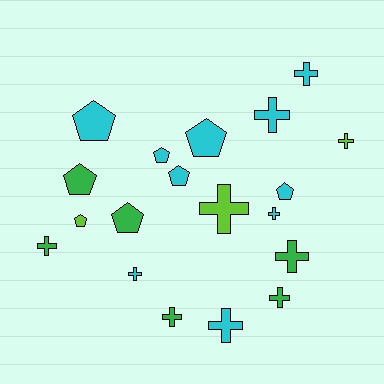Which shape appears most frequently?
Cross, with 11 objects.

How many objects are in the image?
There are 19 objects.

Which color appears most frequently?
Cyan, with 10 objects.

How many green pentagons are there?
There are 2 green pentagons.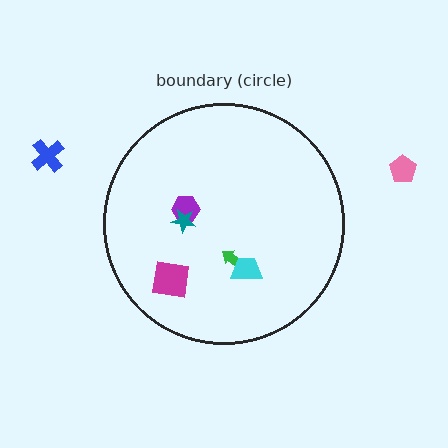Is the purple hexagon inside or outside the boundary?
Inside.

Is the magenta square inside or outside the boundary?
Inside.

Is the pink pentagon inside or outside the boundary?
Outside.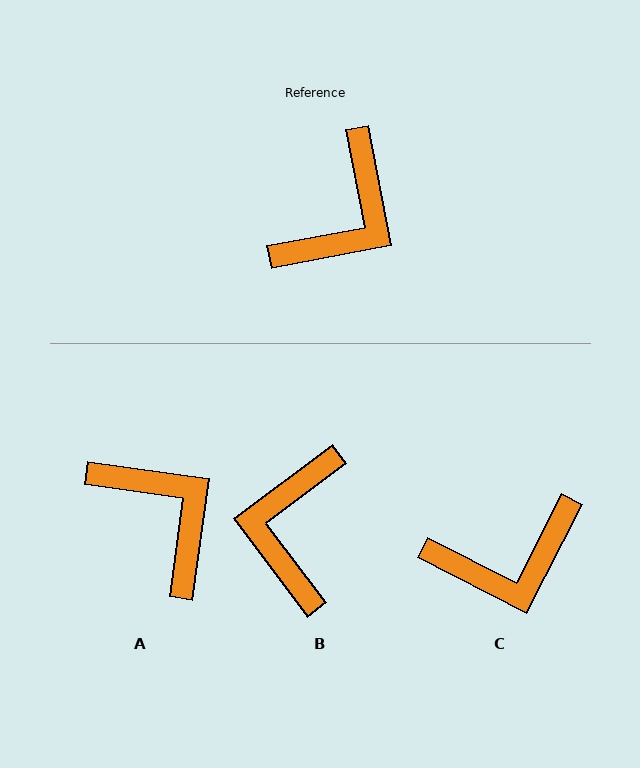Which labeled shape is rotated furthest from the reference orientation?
B, about 154 degrees away.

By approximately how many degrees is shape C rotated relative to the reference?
Approximately 38 degrees clockwise.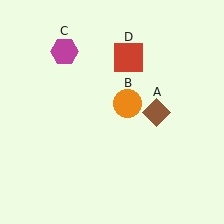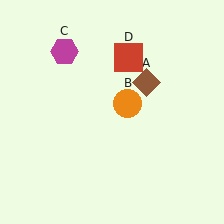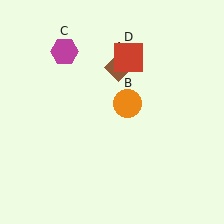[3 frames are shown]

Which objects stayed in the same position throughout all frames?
Orange circle (object B) and magenta hexagon (object C) and red square (object D) remained stationary.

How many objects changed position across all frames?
1 object changed position: brown diamond (object A).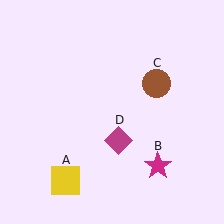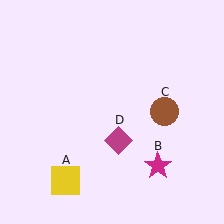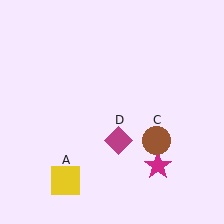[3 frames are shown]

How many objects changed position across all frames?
1 object changed position: brown circle (object C).